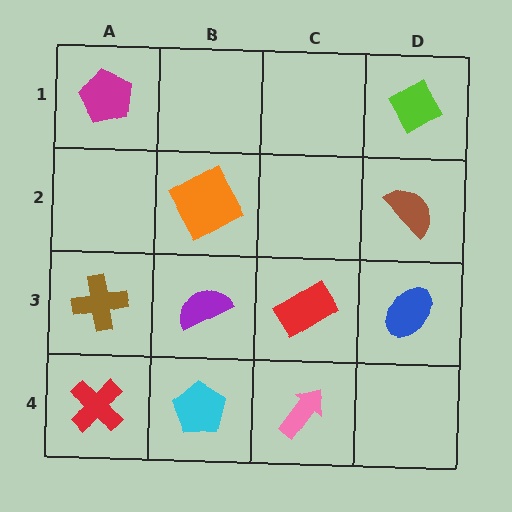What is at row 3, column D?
A blue ellipse.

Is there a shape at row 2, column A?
No, that cell is empty.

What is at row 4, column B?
A cyan pentagon.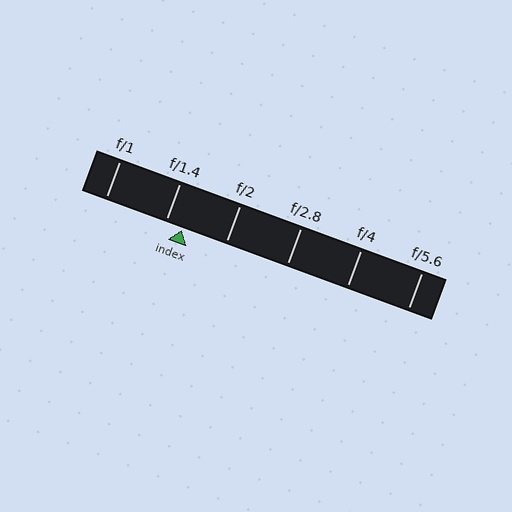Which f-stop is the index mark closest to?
The index mark is closest to f/1.4.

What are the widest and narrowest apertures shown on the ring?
The widest aperture shown is f/1 and the narrowest is f/5.6.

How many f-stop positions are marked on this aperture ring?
There are 6 f-stop positions marked.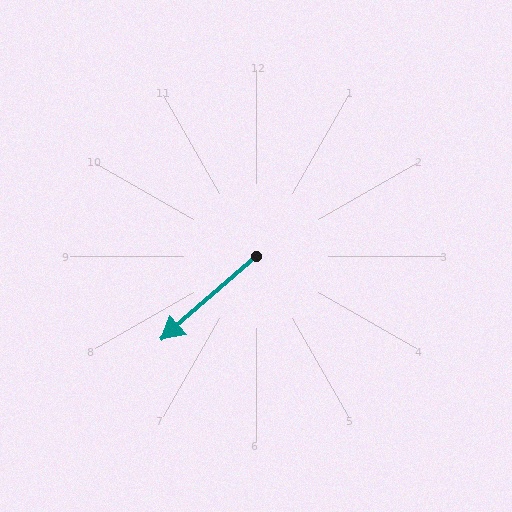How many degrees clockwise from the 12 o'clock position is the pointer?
Approximately 229 degrees.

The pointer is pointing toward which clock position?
Roughly 8 o'clock.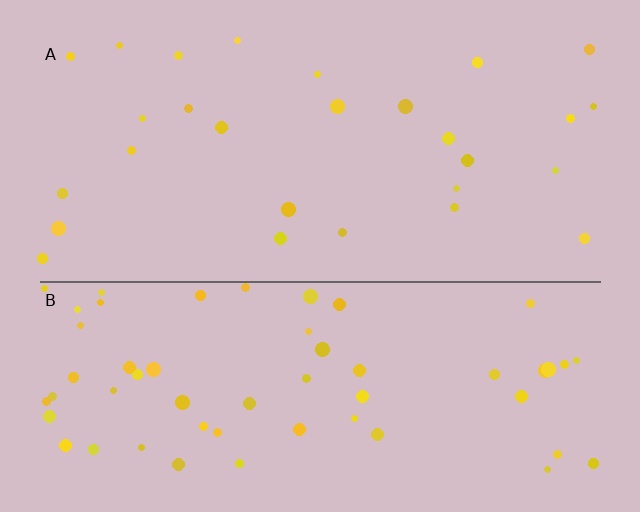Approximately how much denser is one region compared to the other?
Approximately 2.1× — region B over region A.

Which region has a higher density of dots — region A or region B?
B (the bottom).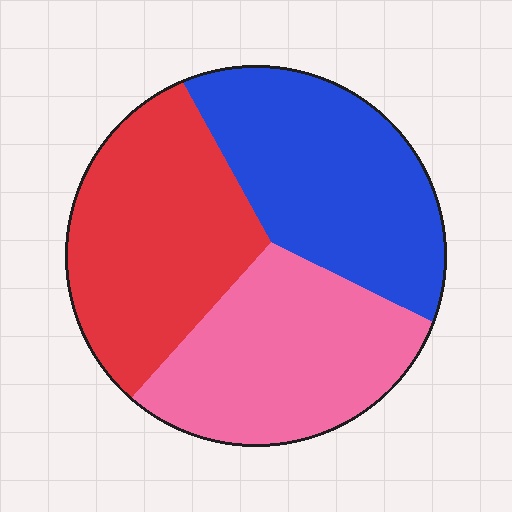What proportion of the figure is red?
Red takes up about one third (1/3) of the figure.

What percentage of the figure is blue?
Blue covers 34% of the figure.